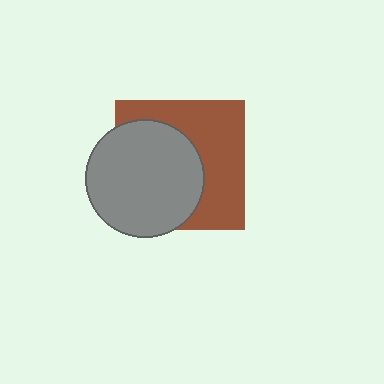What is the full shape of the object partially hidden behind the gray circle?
The partially hidden object is a brown square.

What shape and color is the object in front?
The object in front is a gray circle.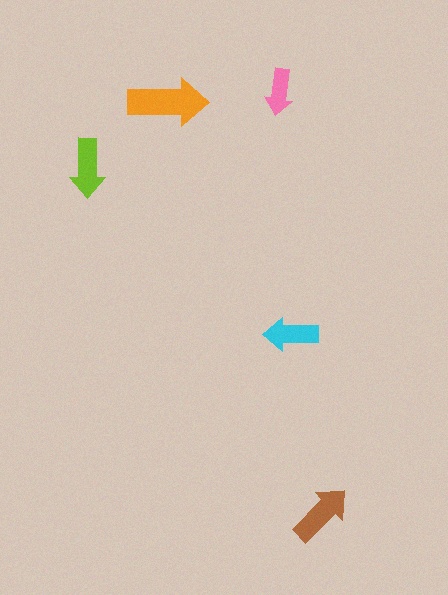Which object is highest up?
The pink arrow is topmost.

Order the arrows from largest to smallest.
the orange one, the brown one, the lime one, the cyan one, the pink one.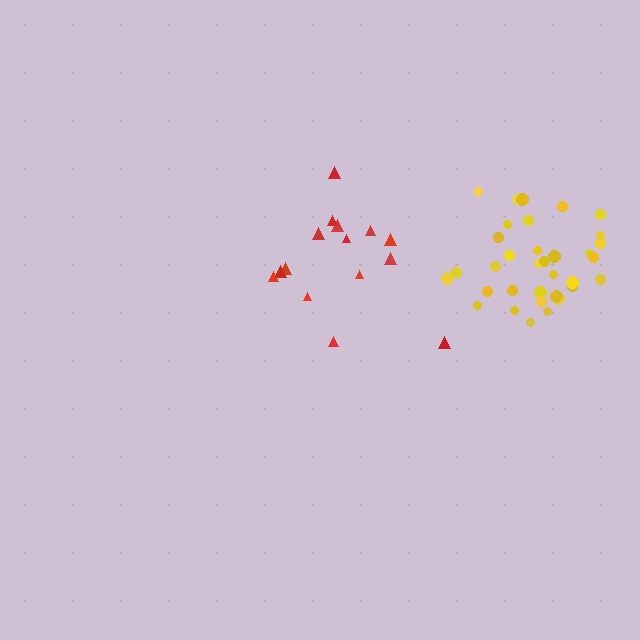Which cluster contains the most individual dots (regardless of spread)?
Yellow (34).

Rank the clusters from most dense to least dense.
yellow, red.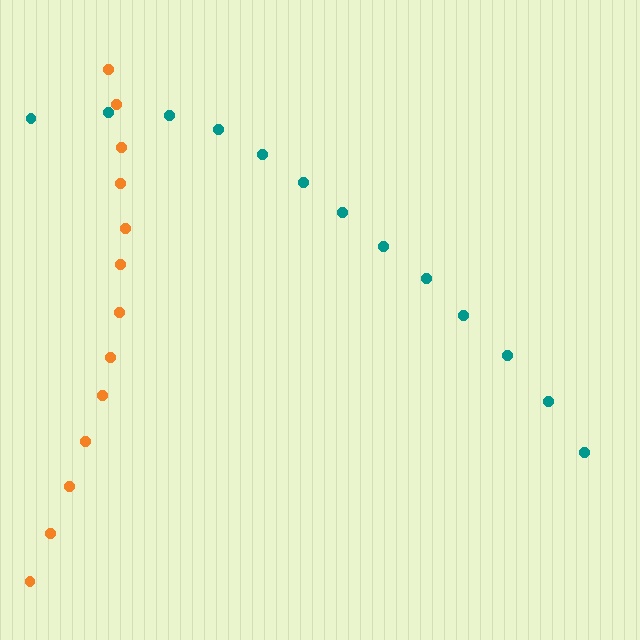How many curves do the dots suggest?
There are 2 distinct paths.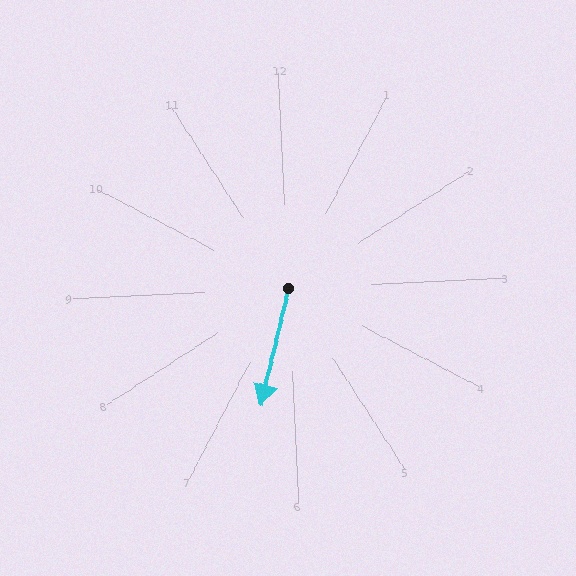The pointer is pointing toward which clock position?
Roughly 7 o'clock.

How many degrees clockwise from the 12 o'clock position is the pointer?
Approximately 196 degrees.